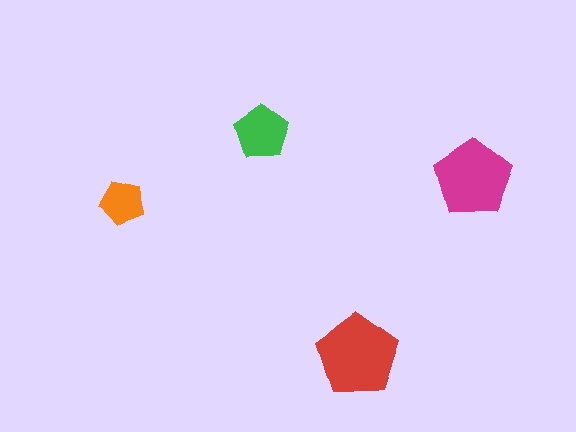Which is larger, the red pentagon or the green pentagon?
The red one.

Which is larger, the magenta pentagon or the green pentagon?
The magenta one.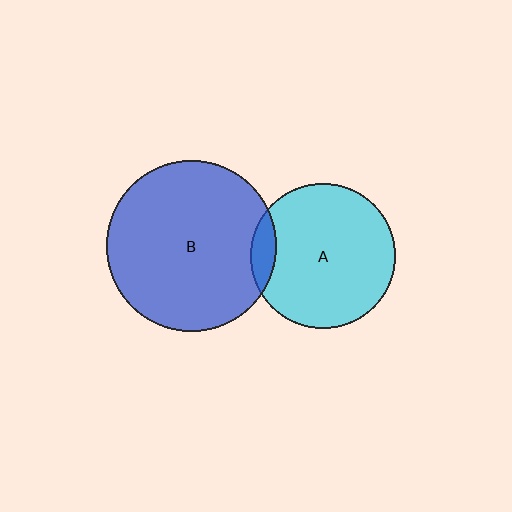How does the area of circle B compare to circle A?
Approximately 1.4 times.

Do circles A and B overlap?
Yes.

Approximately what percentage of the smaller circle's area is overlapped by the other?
Approximately 10%.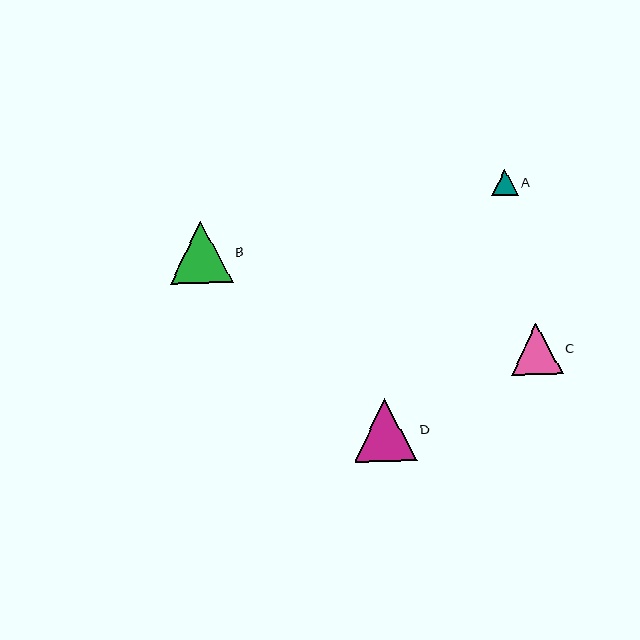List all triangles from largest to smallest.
From largest to smallest: B, D, C, A.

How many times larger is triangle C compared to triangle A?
Triangle C is approximately 2.0 times the size of triangle A.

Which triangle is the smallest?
Triangle A is the smallest with a size of approximately 26 pixels.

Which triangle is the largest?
Triangle B is the largest with a size of approximately 63 pixels.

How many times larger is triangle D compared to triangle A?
Triangle D is approximately 2.4 times the size of triangle A.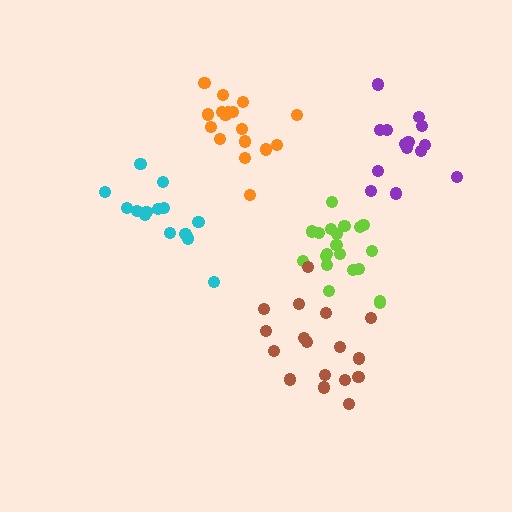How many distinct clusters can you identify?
There are 5 distinct clusters.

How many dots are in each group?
Group 1: 14 dots, Group 2: 20 dots, Group 3: 14 dots, Group 4: 17 dots, Group 5: 17 dots (82 total).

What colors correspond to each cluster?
The clusters are colored: cyan, lime, purple, orange, brown.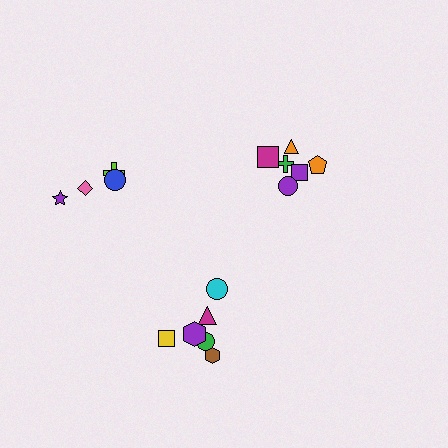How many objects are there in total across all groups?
There are 16 objects.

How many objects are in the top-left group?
There are 4 objects.